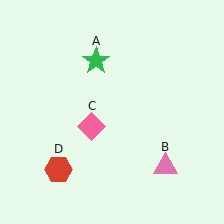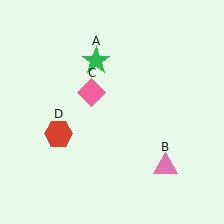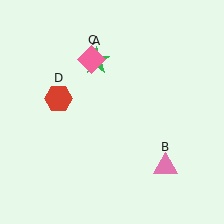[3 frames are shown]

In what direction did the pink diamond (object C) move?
The pink diamond (object C) moved up.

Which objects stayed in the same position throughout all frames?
Green star (object A) and pink triangle (object B) remained stationary.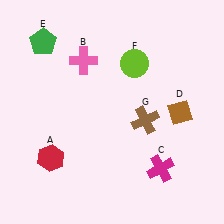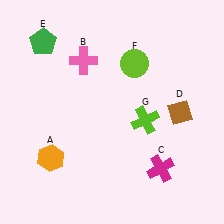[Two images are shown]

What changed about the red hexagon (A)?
In Image 1, A is red. In Image 2, it changed to orange.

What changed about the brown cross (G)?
In Image 1, G is brown. In Image 2, it changed to lime.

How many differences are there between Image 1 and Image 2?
There are 2 differences between the two images.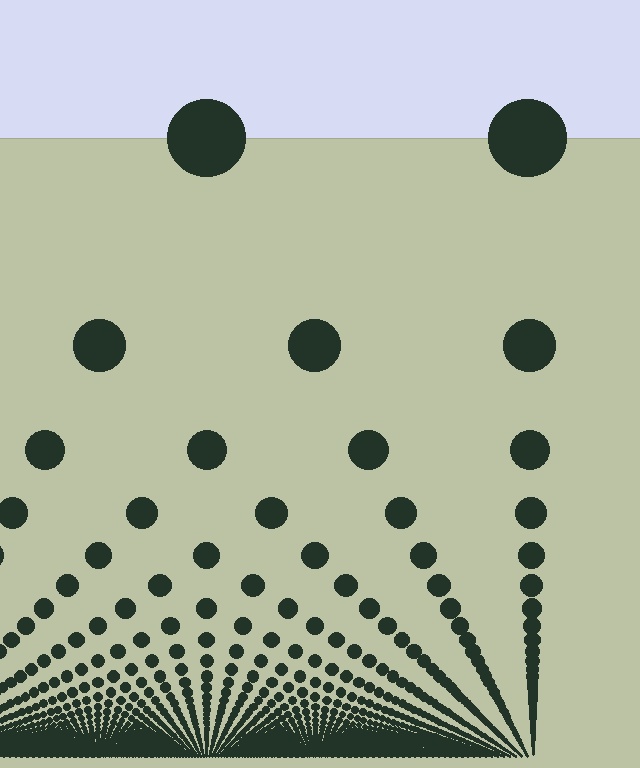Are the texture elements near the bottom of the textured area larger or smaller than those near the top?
Smaller. The gradient is inverted — elements near the bottom are smaller and denser.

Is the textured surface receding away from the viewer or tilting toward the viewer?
The surface appears to tilt toward the viewer. Texture elements get larger and sparser toward the top.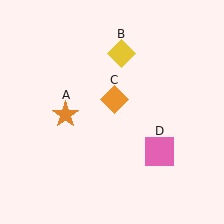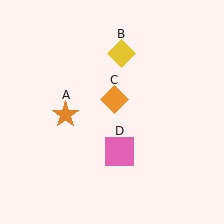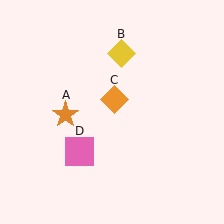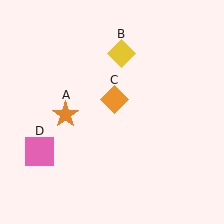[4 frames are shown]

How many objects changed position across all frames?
1 object changed position: pink square (object D).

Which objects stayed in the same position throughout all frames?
Orange star (object A) and yellow diamond (object B) and orange diamond (object C) remained stationary.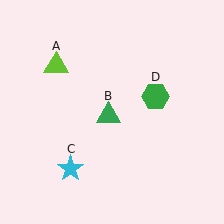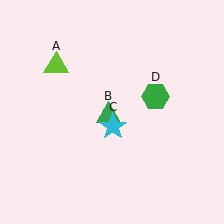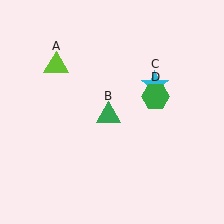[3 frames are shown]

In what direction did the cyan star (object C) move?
The cyan star (object C) moved up and to the right.